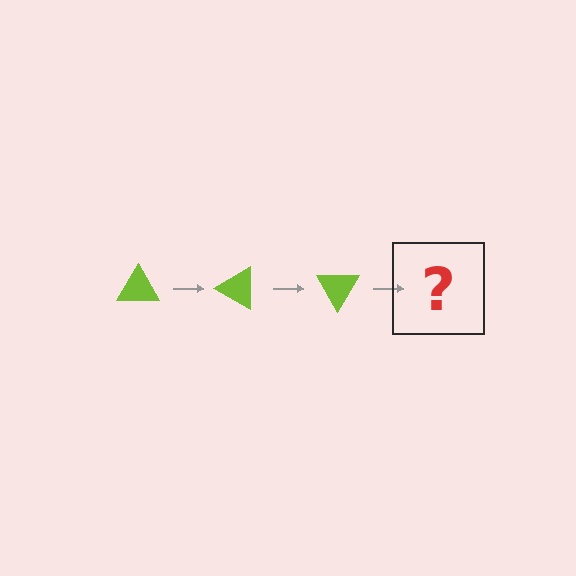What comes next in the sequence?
The next element should be a lime triangle rotated 90 degrees.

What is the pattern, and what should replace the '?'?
The pattern is that the triangle rotates 30 degrees each step. The '?' should be a lime triangle rotated 90 degrees.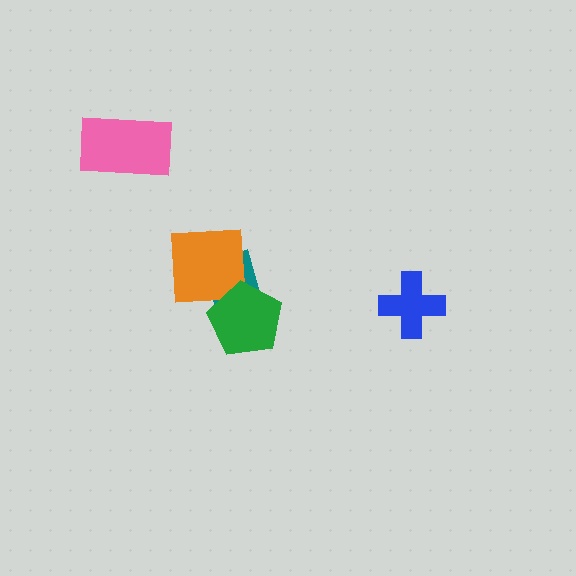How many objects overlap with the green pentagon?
2 objects overlap with the green pentagon.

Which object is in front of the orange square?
The green pentagon is in front of the orange square.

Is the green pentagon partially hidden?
No, no other shape covers it.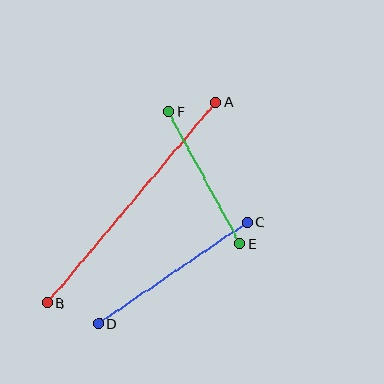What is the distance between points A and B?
The distance is approximately 262 pixels.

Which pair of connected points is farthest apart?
Points A and B are farthest apart.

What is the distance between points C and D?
The distance is approximately 180 pixels.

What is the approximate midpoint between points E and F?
The midpoint is at approximately (204, 177) pixels.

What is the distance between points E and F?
The distance is approximately 150 pixels.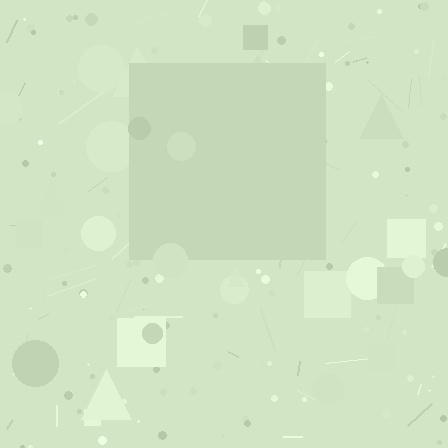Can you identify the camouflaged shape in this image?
The camouflaged shape is a square.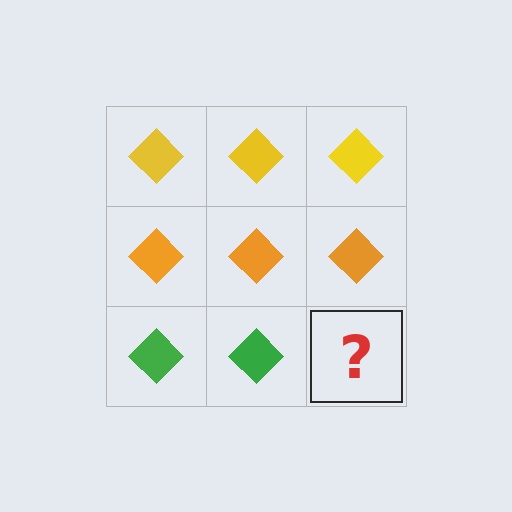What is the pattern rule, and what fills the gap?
The rule is that each row has a consistent color. The gap should be filled with a green diamond.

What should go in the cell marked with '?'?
The missing cell should contain a green diamond.